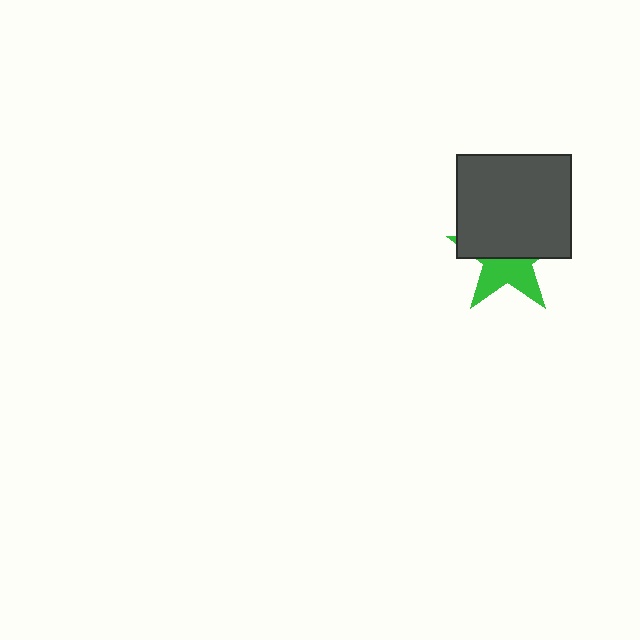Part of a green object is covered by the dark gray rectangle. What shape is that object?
It is a star.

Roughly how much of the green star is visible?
A small part of it is visible (roughly 42%).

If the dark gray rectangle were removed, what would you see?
You would see the complete green star.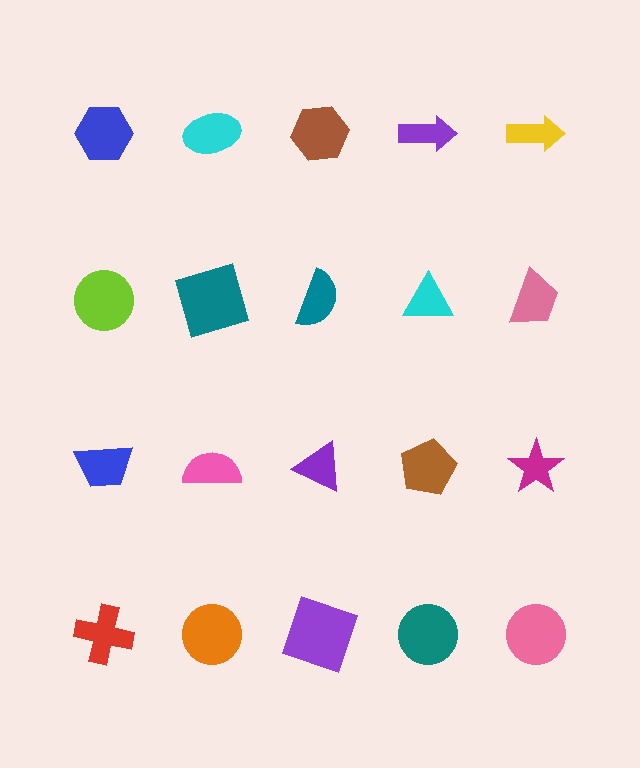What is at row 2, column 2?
A teal square.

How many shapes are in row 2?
5 shapes.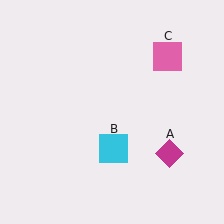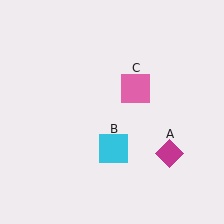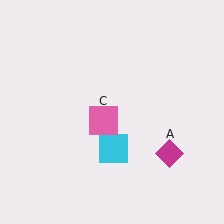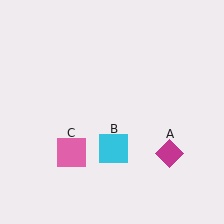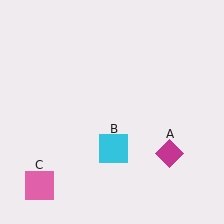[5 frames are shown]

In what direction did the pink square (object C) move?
The pink square (object C) moved down and to the left.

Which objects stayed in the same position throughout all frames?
Magenta diamond (object A) and cyan square (object B) remained stationary.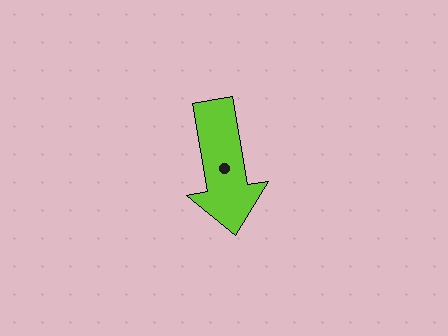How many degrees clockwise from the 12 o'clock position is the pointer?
Approximately 170 degrees.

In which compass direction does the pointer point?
South.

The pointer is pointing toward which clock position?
Roughly 6 o'clock.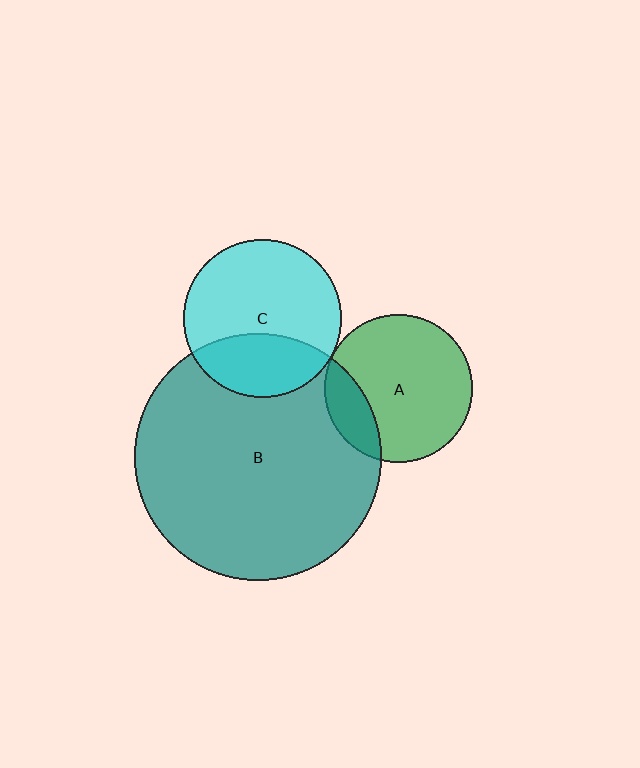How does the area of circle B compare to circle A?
Approximately 2.8 times.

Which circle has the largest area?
Circle B (teal).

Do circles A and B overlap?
Yes.